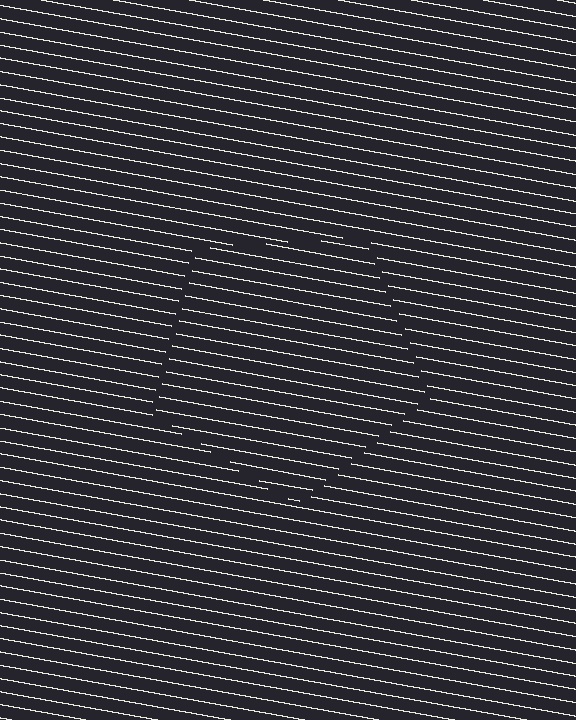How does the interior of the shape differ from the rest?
The interior of the shape contains the same grating, shifted by half a period — the contour is defined by the phase discontinuity where line-ends from the inner and outer gratings abut.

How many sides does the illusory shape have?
5 sides — the line-ends trace a pentagon.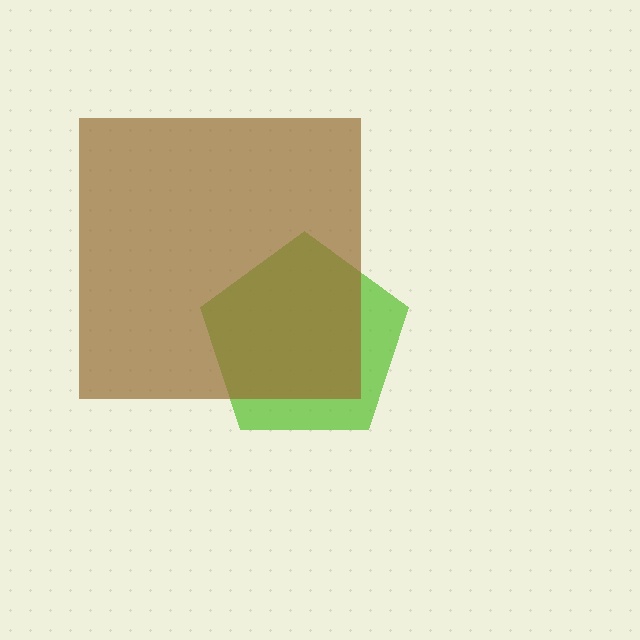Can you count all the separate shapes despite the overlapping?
Yes, there are 2 separate shapes.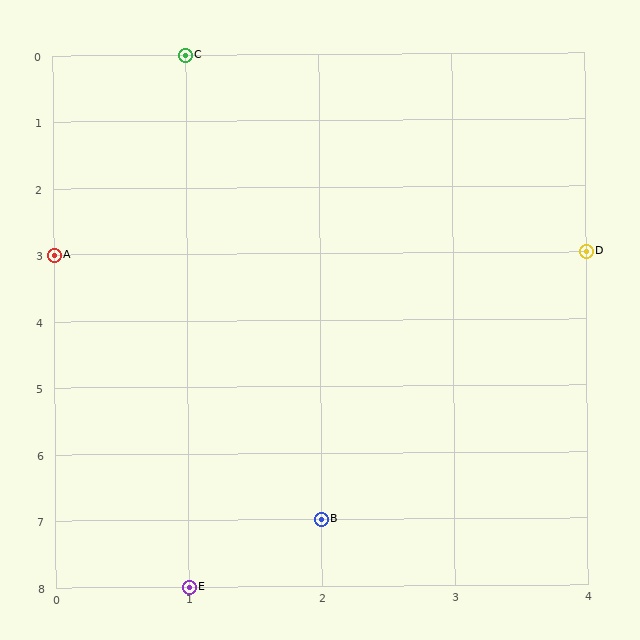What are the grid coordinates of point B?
Point B is at grid coordinates (2, 7).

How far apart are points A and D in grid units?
Points A and D are 4 columns apart.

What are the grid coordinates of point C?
Point C is at grid coordinates (1, 0).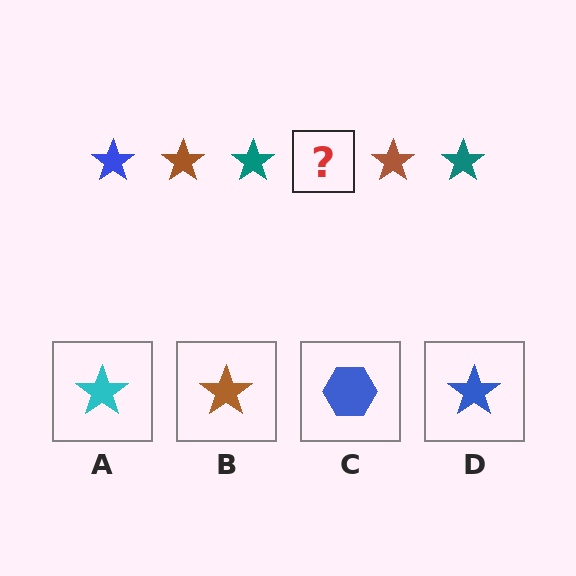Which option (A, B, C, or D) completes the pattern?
D.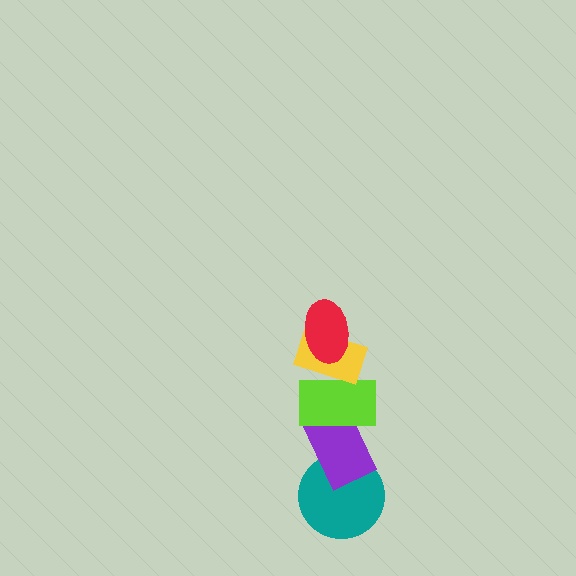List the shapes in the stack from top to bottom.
From top to bottom: the red ellipse, the yellow rectangle, the lime rectangle, the purple rectangle, the teal circle.